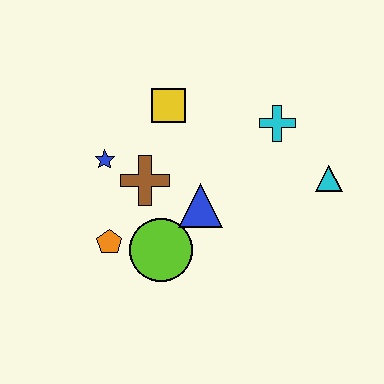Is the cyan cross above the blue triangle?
Yes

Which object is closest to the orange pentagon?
The lime circle is closest to the orange pentagon.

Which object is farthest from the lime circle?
The cyan triangle is farthest from the lime circle.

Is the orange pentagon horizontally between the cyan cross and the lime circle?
No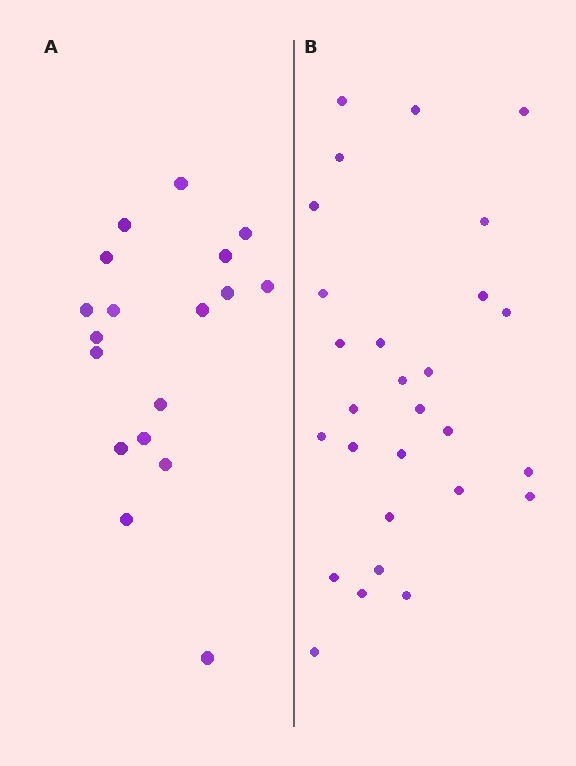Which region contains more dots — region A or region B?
Region B (the right region) has more dots.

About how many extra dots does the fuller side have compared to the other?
Region B has roughly 10 or so more dots than region A.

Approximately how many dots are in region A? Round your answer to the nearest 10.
About 20 dots. (The exact count is 18, which rounds to 20.)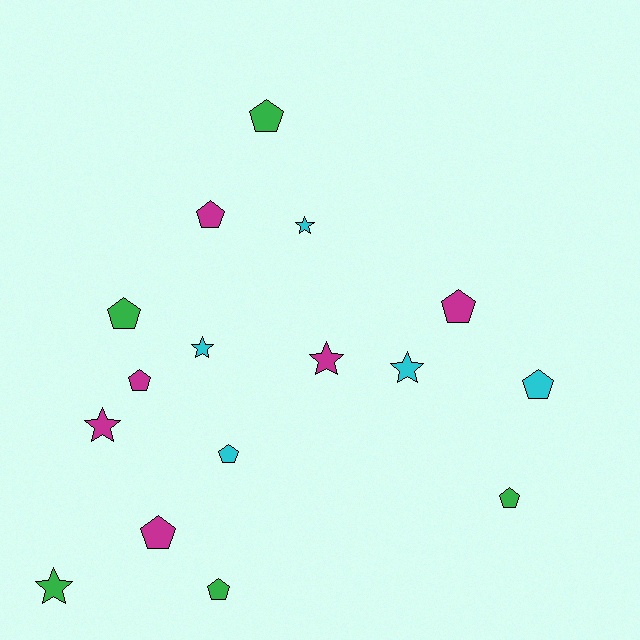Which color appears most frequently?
Magenta, with 6 objects.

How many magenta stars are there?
There are 2 magenta stars.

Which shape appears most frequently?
Pentagon, with 10 objects.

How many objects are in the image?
There are 16 objects.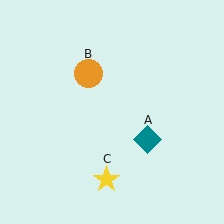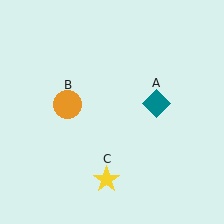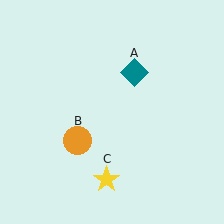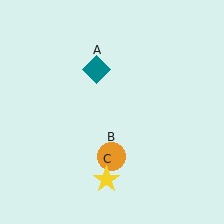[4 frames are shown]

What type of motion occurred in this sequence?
The teal diamond (object A), orange circle (object B) rotated counterclockwise around the center of the scene.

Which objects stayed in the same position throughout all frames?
Yellow star (object C) remained stationary.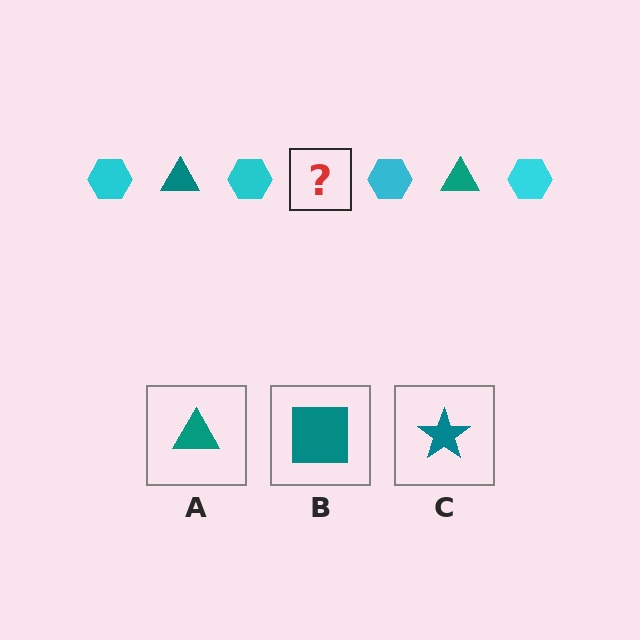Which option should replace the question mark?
Option A.